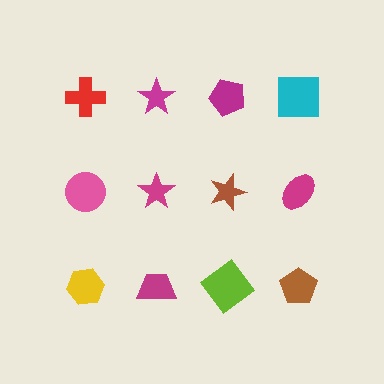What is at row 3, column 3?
A lime diamond.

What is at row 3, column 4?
A brown pentagon.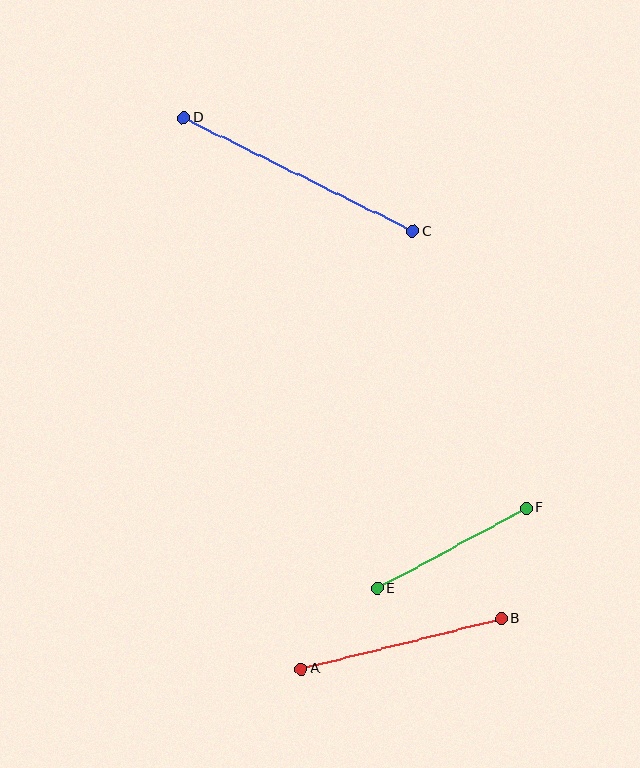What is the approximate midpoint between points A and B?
The midpoint is at approximately (401, 644) pixels.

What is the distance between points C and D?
The distance is approximately 256 pixels.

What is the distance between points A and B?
The distance is approximately 207 pixels.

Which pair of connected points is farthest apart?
Points C and D are farthest apart.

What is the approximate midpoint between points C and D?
The midpoint is at approximately (298, 174) pixels.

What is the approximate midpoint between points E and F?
The midpoint is at approximately (452, 548) pixels.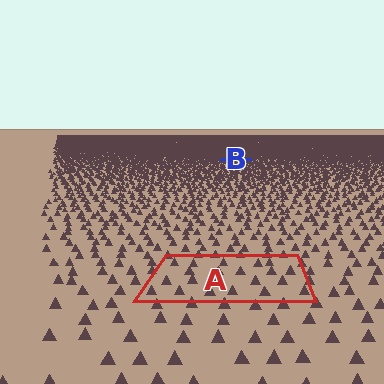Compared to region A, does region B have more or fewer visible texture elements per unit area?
Region B has more texture elements per unit area — they are packed more densely because it is farther away.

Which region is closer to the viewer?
Region A is closer. The texture elements there are larger and more spread out.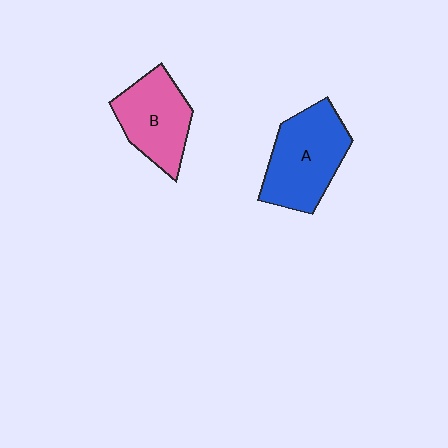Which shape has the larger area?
Shape A (blue).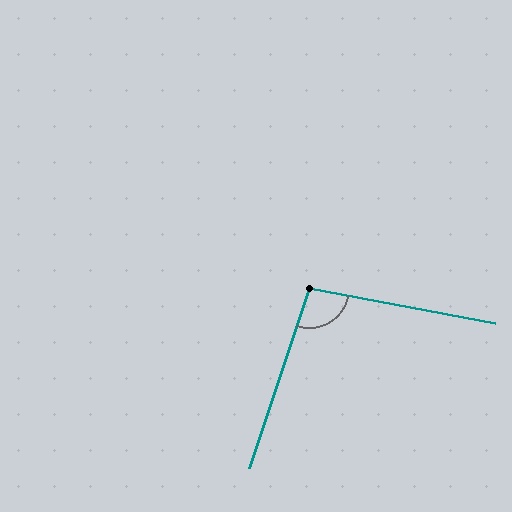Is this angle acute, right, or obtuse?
It is obtuse.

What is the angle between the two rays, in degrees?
Approximately 98 degrees.